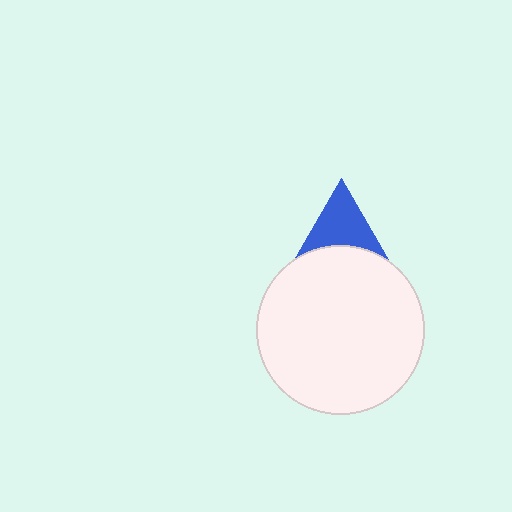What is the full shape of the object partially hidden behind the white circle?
The partially hidden object is a blue triangle.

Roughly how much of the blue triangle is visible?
About half of it is visible (roughly 61%).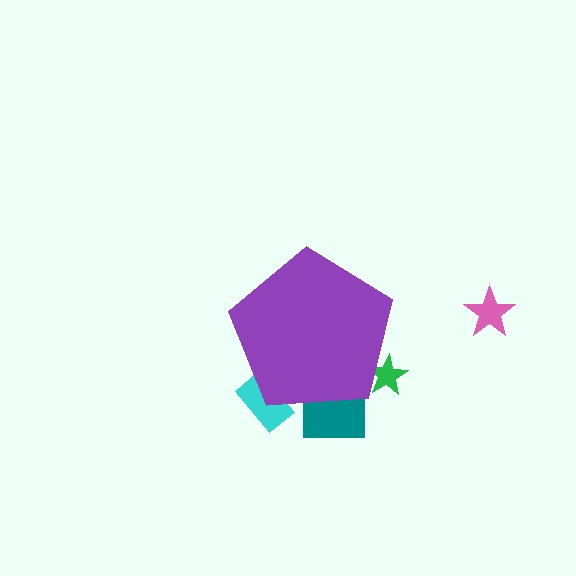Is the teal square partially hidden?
Yes, the teal square is partially hidden behind the purple pentagon.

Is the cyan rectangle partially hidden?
Yes, the cyan rectangle is partially hidden behind the purple pentagon.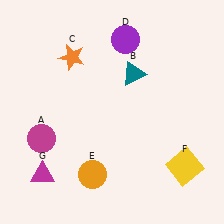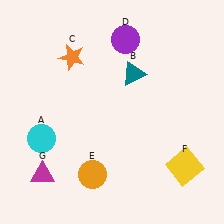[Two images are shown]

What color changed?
The circle (A) changed from magenta in Image 1 to cyan in Image 2.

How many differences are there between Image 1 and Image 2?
There is 1 difference between the two images.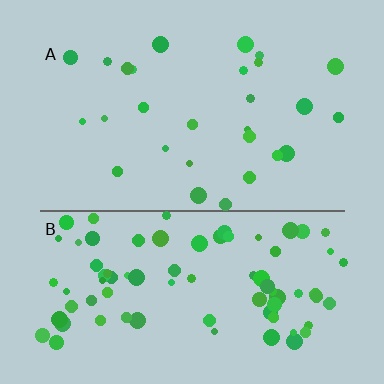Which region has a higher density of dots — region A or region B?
B (the bottom).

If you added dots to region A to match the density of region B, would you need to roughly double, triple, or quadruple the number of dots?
Approximately triple.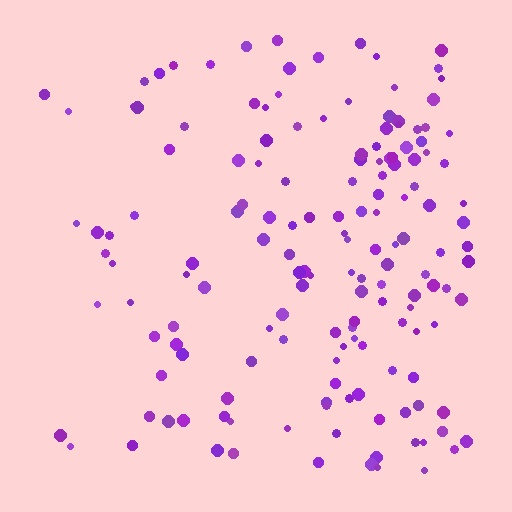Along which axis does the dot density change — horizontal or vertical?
Horizontal.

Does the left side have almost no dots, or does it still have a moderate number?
Still a moderate number, just noticeably fewer than the right.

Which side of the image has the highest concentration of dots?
The right.